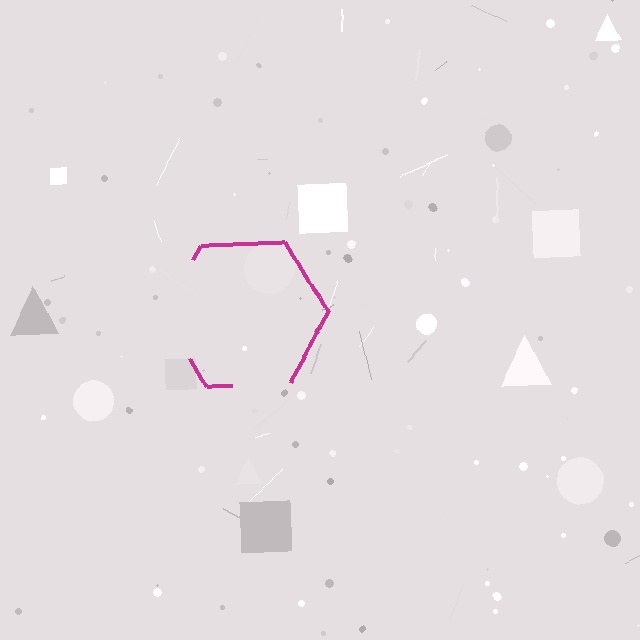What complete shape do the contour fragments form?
The contour fragments form a hexagon.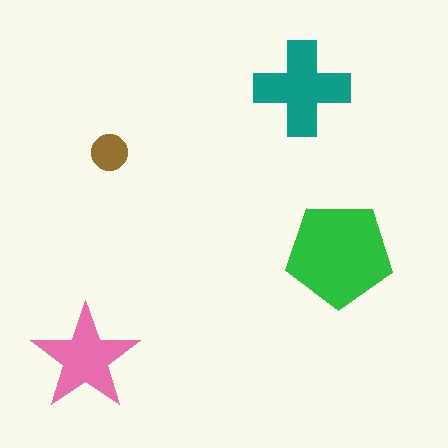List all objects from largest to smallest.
The green pentagon, the teal cross, the pink star, the brown circle.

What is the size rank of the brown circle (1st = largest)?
4th.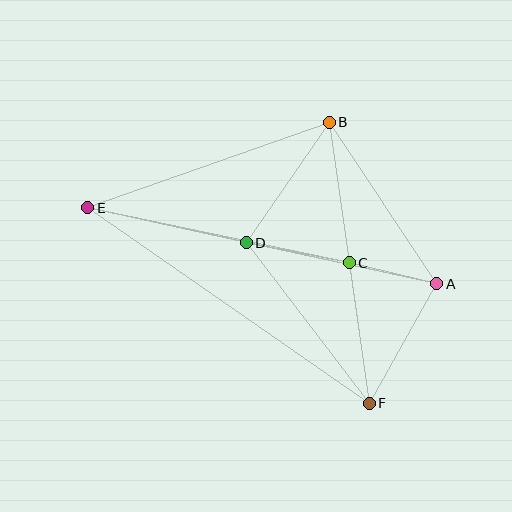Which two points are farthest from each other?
Points A and E are farthest from each other.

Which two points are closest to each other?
Points A and C are closest to each other.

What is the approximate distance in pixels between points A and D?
The distance between A and D is approximately 195 pixels.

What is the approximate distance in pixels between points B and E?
The distance between B and E is approximately 256 pixels.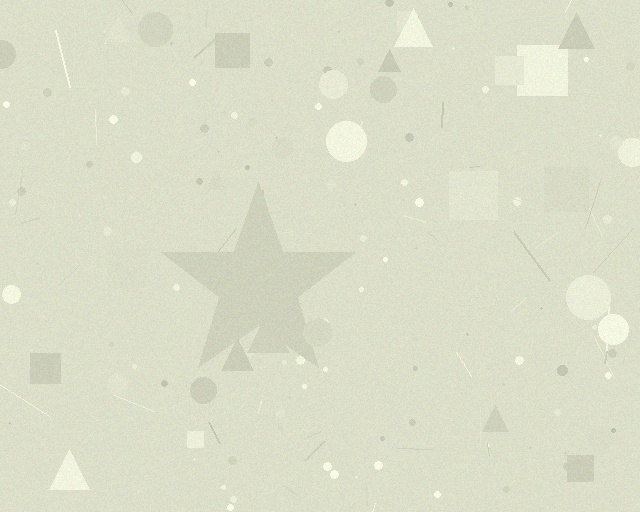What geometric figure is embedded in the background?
A star is embedded in the background.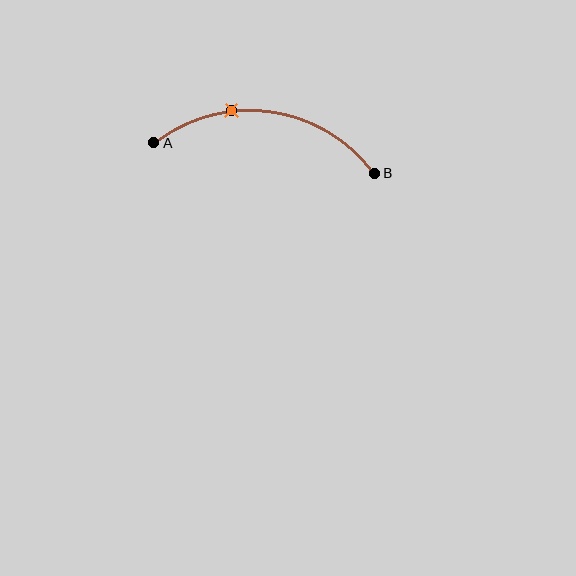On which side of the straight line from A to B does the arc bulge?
The arc bulges above the straight line connecting A and B.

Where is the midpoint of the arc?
The arc midpoint is the point on the curve farthest from the straight line joining A and B. It sits above that line.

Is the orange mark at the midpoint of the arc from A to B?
No. The orange mark lies on the arc but is closer to endpoint A. The arc midpoint would be at the point on the curve equidistant along the arc from both A and B.